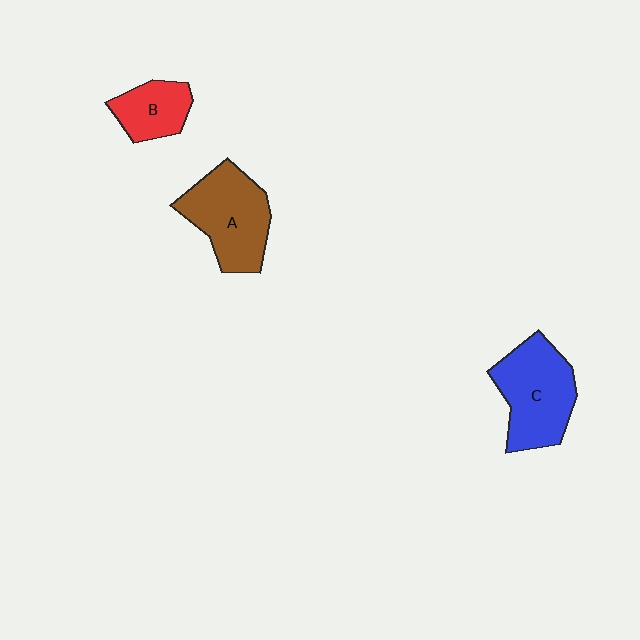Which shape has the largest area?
Shape C (blue).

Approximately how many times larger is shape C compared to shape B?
Approximately 1.9 times.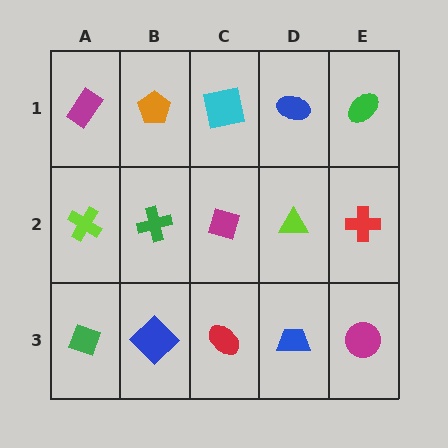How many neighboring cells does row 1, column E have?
2.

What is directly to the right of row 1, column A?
An orange pentagon.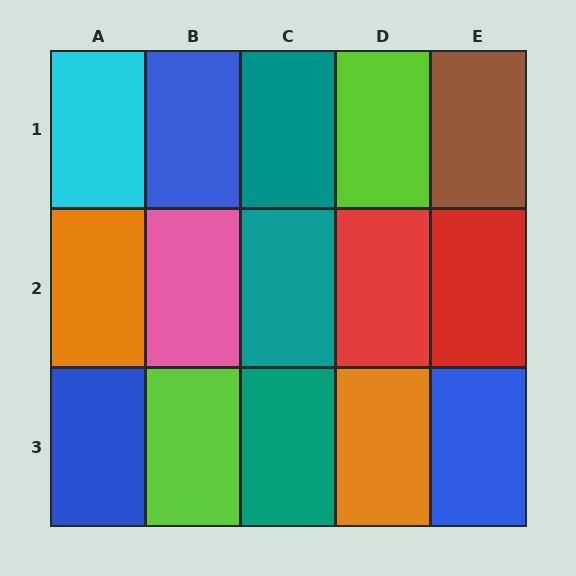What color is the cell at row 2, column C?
Teal.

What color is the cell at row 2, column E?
Red.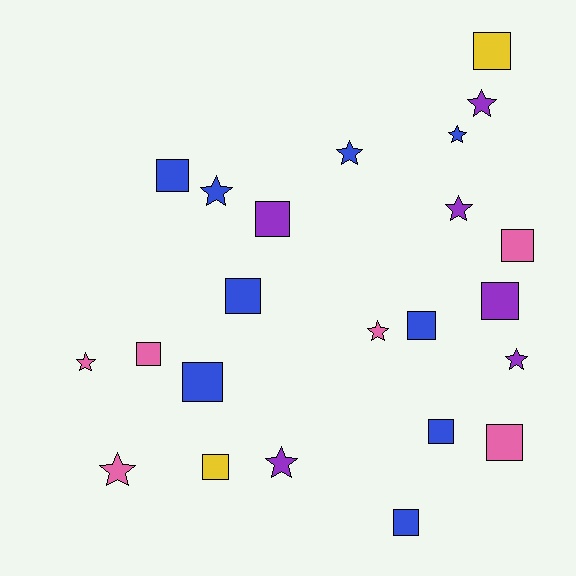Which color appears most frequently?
Blue, with 9 objects.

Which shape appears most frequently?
Square, with 13 objects.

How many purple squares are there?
There are 2 purple squares.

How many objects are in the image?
There are 23 objects.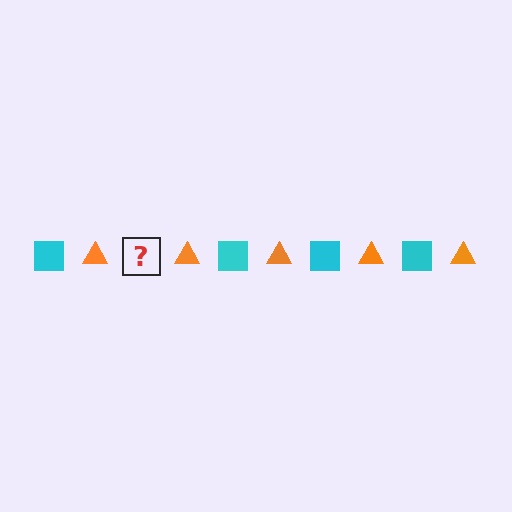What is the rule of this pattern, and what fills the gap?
The rule is that the pattern alternates between cyan square and orange triangle. The gap should be filled with a cyan square.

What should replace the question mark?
The question mark should be replaced with a cyan square.